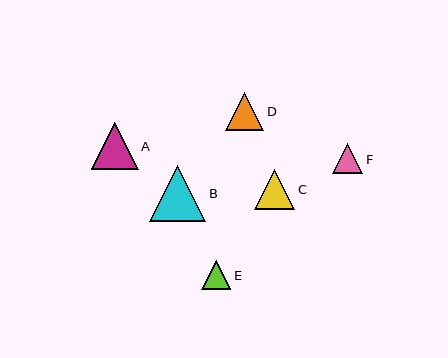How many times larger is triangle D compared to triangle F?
Triangle D is approximately 1.3 times the size of triangle F.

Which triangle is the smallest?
Triangle E is the smallest with a size of approximately 29 pixels.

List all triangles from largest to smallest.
From largest to smallest: B, A, C, D, F, E.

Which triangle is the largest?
Triangle B is the largest with a size of approximately 56 pixels.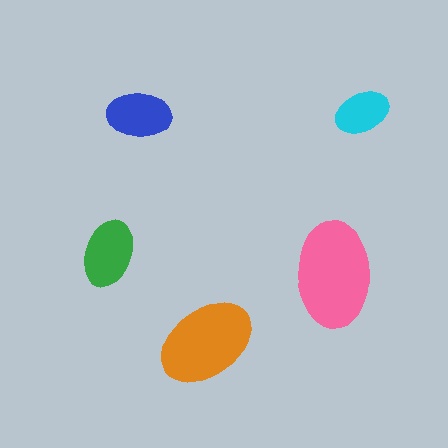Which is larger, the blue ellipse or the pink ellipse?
The pink one.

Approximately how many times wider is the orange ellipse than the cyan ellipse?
About 2 times wider.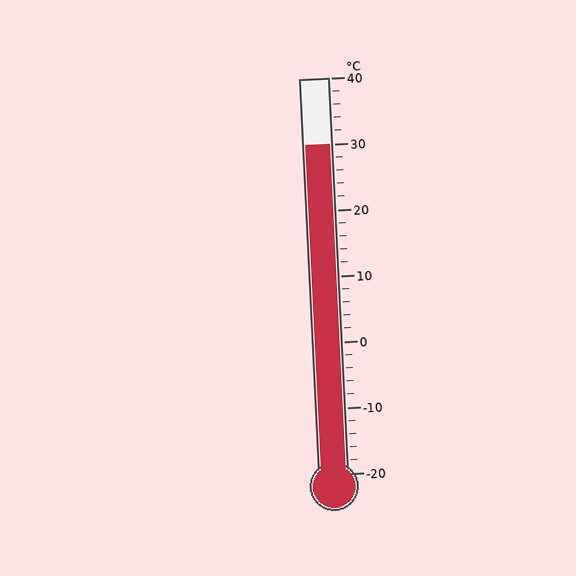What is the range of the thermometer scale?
The thermometer scale ranges from -20°C to 40°C.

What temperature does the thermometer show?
The thermometer shows approximately 30°C.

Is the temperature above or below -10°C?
The temperature is above -10°C.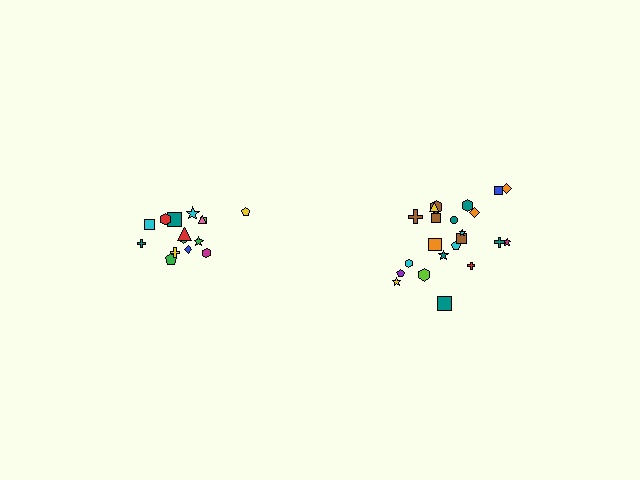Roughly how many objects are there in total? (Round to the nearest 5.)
Roughly 35 objects in total.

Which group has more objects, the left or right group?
The right group.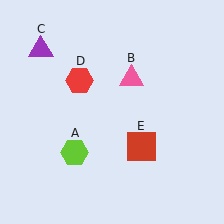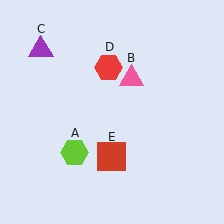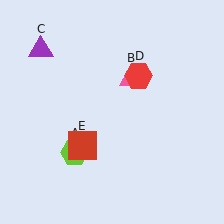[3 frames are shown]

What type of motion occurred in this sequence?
The red hexagon (object D), red square (object E) rotated clockwise around the center of the scene.